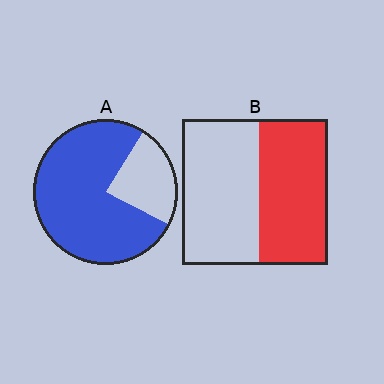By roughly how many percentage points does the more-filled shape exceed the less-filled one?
By roughly 30 percentage points (A over B).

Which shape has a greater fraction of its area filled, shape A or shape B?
Shape A.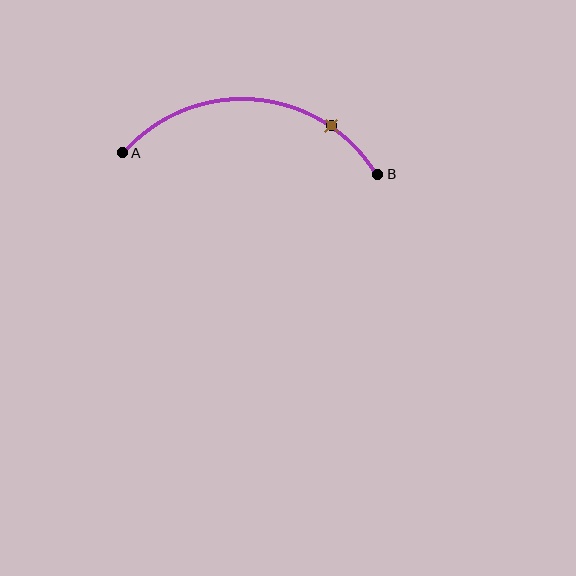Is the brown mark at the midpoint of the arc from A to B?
No. The brown mark lies on the arc but is closer to endpoint B. The arc midpoint would be at the point on the curve equidistant along the arc from both A and B.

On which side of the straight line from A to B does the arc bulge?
The arc bulges above the straight line connecting A and B.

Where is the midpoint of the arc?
The arc midpoint is the point on the curve farthest from the straight line joining A and B. It sits above that line.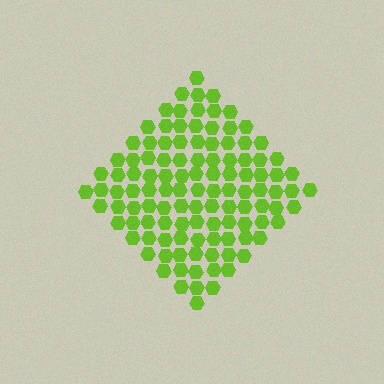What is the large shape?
The large shape is a diamond.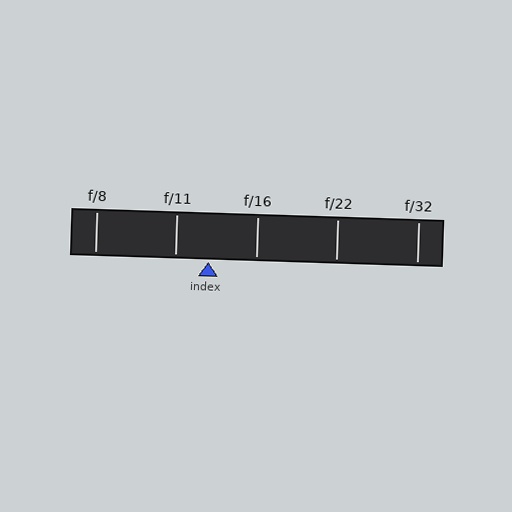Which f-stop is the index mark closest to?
The index mark is closest to f/11.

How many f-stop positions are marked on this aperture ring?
There are 5 f-stop positions marked.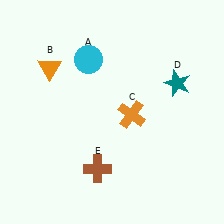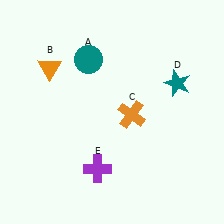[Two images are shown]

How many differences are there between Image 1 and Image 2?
There are 2 differences between the two images.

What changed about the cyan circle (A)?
In Image 1, A is cyan. In Image 2, it changed to teal.